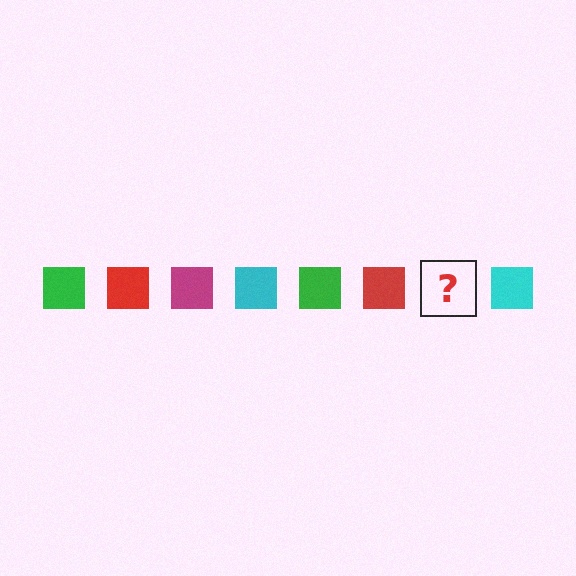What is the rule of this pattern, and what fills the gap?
The rule is that the pattern cycles through green, red, magenta, cyan squares. The gap should be filled with a magenta square.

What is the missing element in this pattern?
The missing element is a magenta square.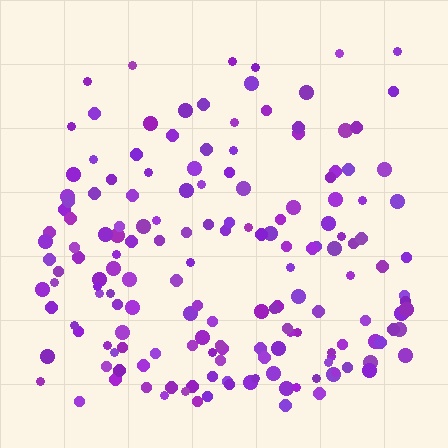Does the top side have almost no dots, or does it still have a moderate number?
Still a moderate number, just noticeably fewer than the bottom.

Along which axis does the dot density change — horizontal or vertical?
Vertical.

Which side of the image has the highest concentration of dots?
The bottom.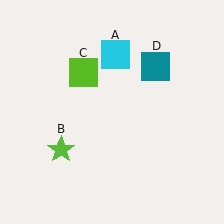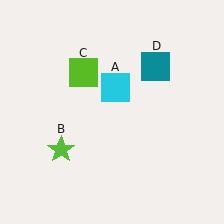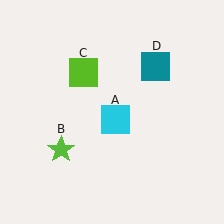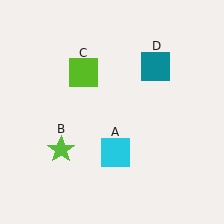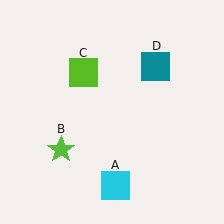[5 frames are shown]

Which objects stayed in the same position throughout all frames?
Lime star (object B) and lime square (object C) and teal square (object D) remained stationary.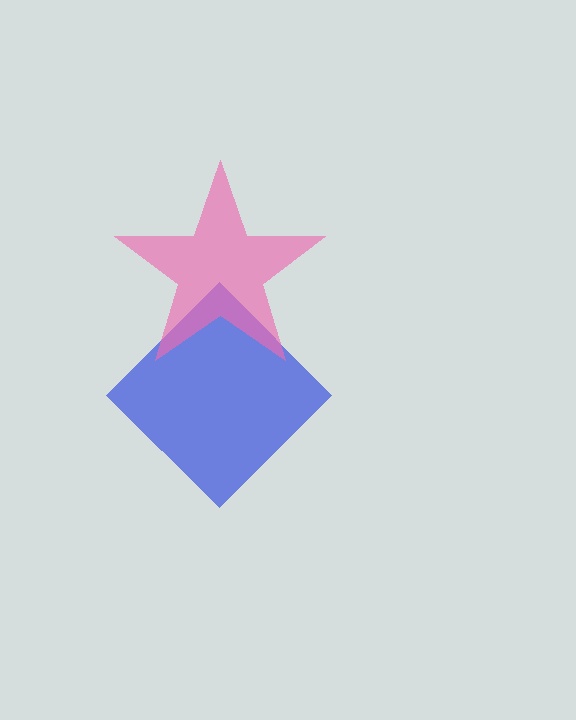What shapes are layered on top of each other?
The layered shapes are: a blue diamond, a pink star.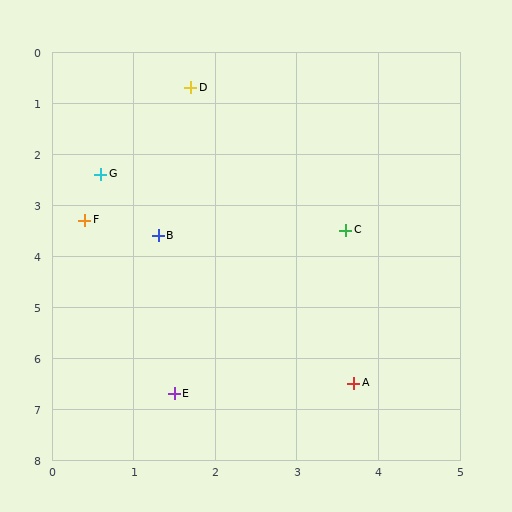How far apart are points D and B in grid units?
Points D and B are about 2.9 grid units apart.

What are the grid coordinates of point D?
Point D is at approximately (1.7, 0.7).